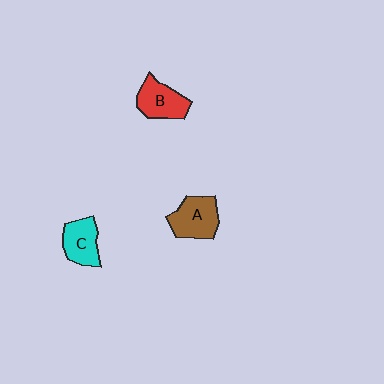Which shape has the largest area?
Shape A (brown).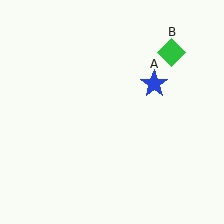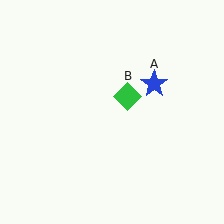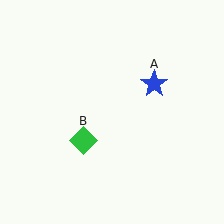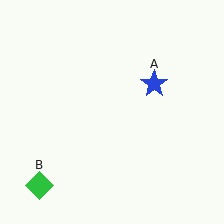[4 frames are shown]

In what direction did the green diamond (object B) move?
The green diamond (object B) moved down and to the left.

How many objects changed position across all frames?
1 object changed position: green diamond (object B).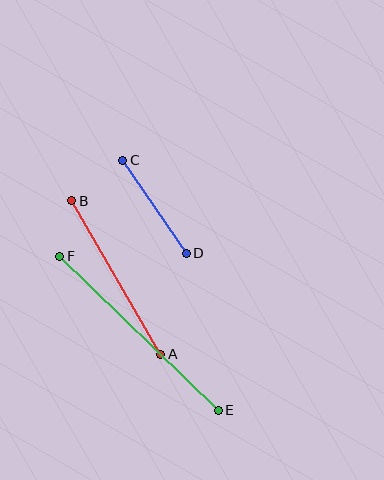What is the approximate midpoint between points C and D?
The midpoint is at approximately (155, 207) pixels.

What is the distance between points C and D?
The distance is approximately 112 pixels.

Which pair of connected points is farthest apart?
Points E and F are farthest apart.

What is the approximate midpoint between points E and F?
The midpoint is at approximately (139, 333) pixels.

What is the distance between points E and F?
The distance is approximately 221 pixels.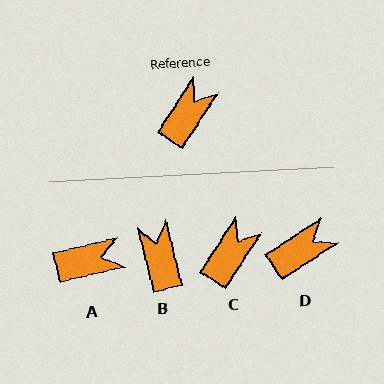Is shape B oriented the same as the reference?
No, it is off by about 47 degrees.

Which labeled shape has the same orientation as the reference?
C.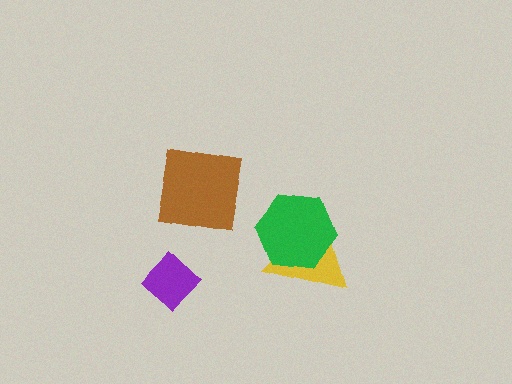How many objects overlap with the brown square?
0 objects overlap with the brown square.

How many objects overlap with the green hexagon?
1 object overlaps with the green hexagon.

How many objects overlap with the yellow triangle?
1 object overlaps with the yellow triangle.